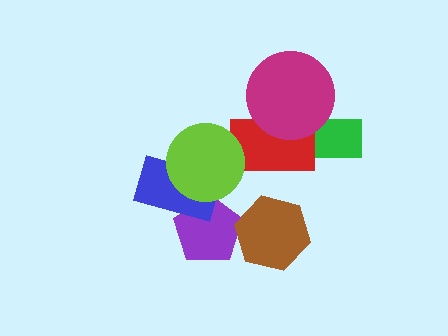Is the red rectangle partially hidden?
Yes, it is partially covered by another shape.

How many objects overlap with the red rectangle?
3 objects overlap with the red rectangle.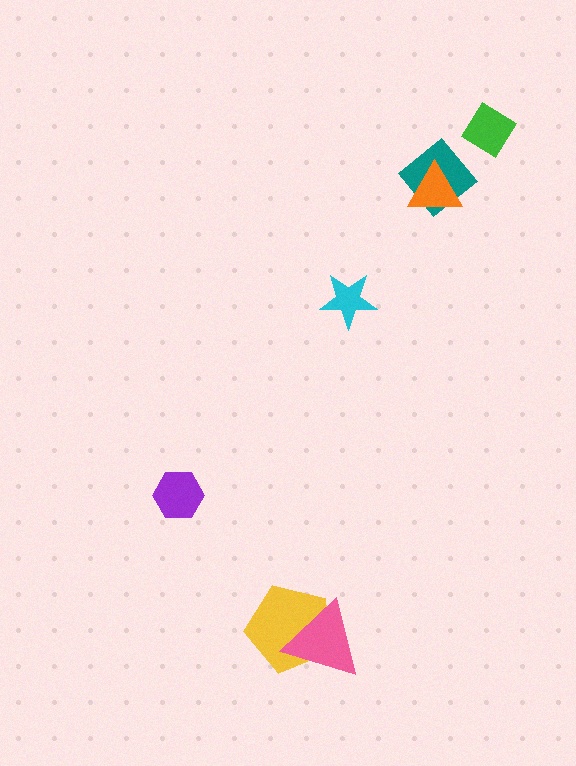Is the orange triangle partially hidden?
No, no other shape covers it.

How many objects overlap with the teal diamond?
1 object overlaps with the teal diamond.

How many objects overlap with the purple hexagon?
0 objects overlap with the purple hexagon.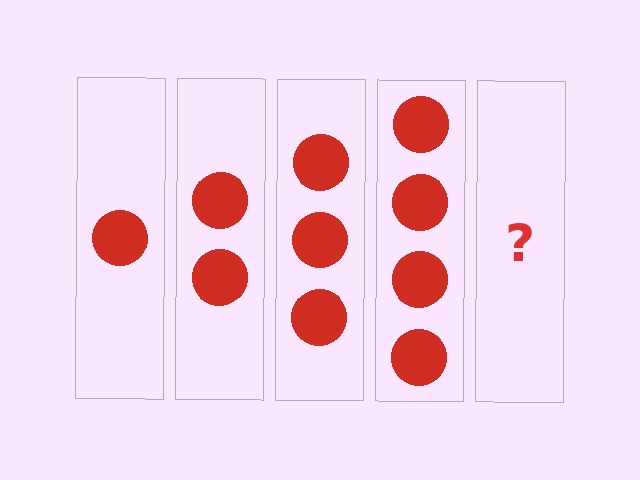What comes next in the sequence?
The next element should be 5 circles.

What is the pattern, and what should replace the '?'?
The pattern is that each step adds one more circle. The '?' should be 5 circles.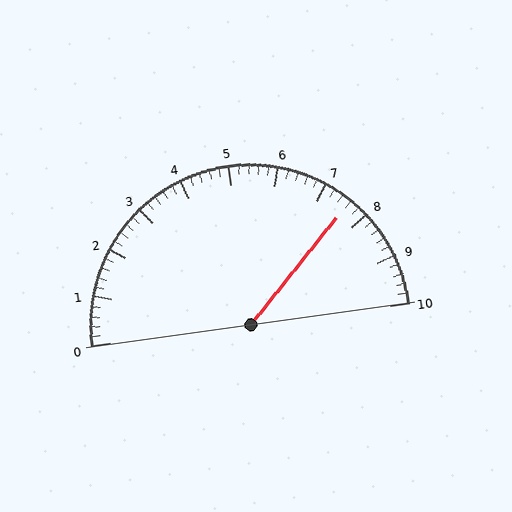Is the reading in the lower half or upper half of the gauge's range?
The reading is in the upper half of the range (0 to 10).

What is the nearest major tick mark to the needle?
The nearest major tick mark is 8.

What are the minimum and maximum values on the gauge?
The gauge ranges from 0 to 10.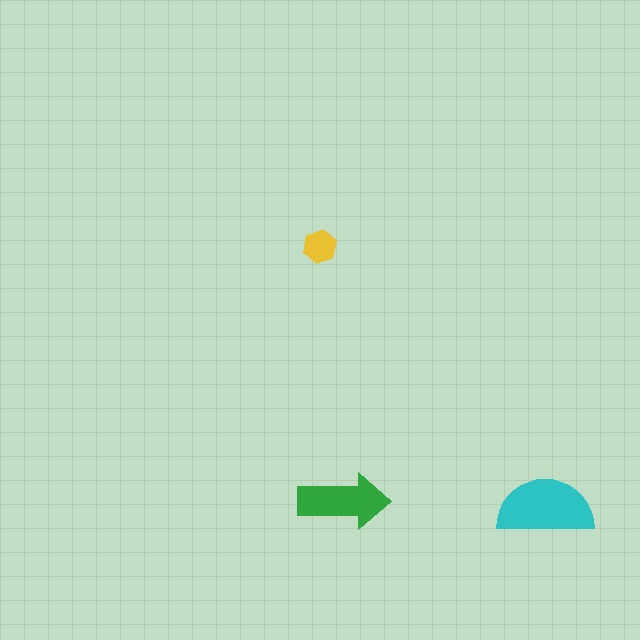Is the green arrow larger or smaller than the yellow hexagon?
Larger.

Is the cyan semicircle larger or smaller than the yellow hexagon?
Larger.